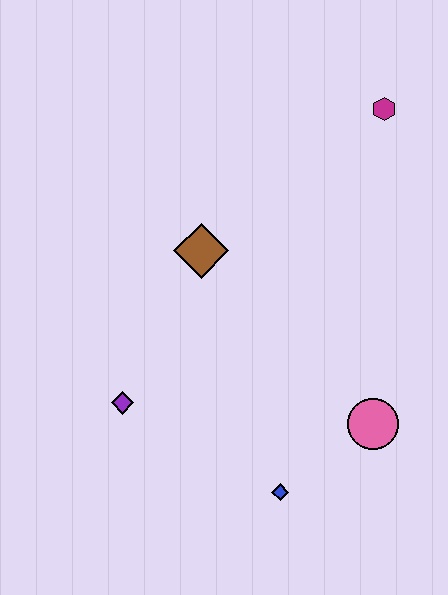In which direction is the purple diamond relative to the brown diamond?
The purple diamond is below the brown diamond.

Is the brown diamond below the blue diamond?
No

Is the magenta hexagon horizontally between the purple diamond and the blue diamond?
No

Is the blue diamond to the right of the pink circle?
No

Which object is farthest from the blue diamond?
The magenta hexagon is farthest from the blue diamond.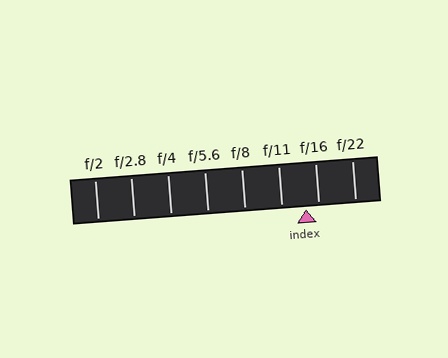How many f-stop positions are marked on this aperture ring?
There are 8 f-stop positions marked.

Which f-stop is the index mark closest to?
The index mark is closest to f/16.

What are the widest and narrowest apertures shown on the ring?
The widest aperture shown is f/2 and the narrowest is f/22.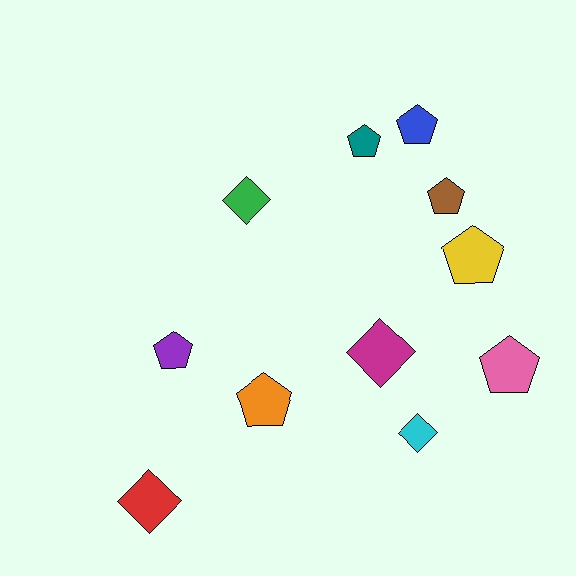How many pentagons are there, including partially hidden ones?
There are 7 pentagons.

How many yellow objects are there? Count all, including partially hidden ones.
There is 1 yellow object.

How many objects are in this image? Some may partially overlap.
There are 11 objects.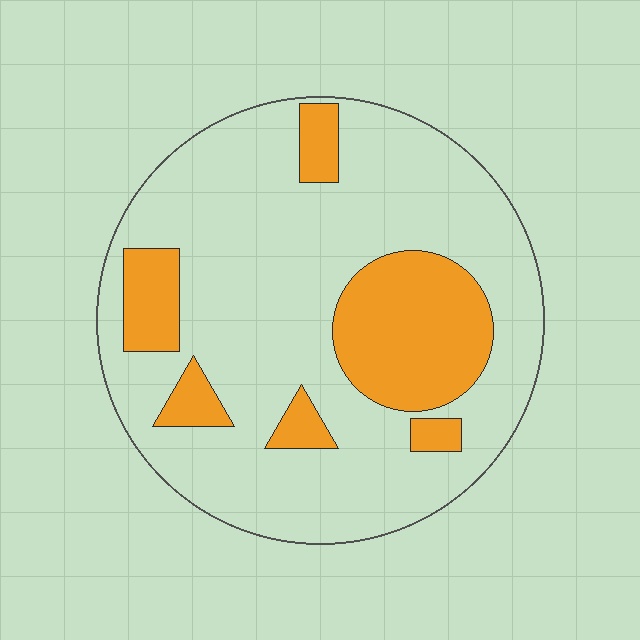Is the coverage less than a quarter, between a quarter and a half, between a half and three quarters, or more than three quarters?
Less than a quarter.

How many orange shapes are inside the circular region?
6.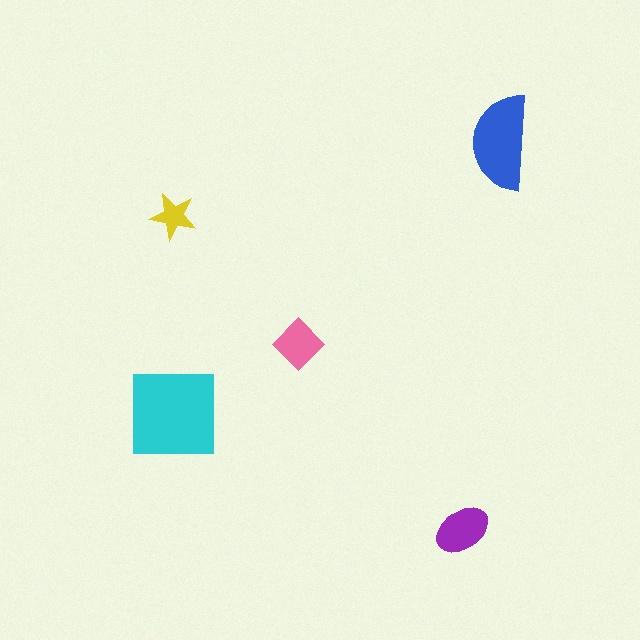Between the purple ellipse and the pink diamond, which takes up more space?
The purple ellipse.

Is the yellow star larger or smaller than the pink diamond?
Smaller.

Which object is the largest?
The cyan square.